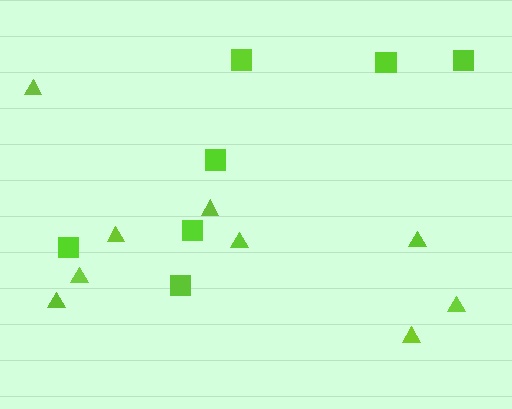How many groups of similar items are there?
There are 2 groups: one group of squares (7) and one group of triangles (9).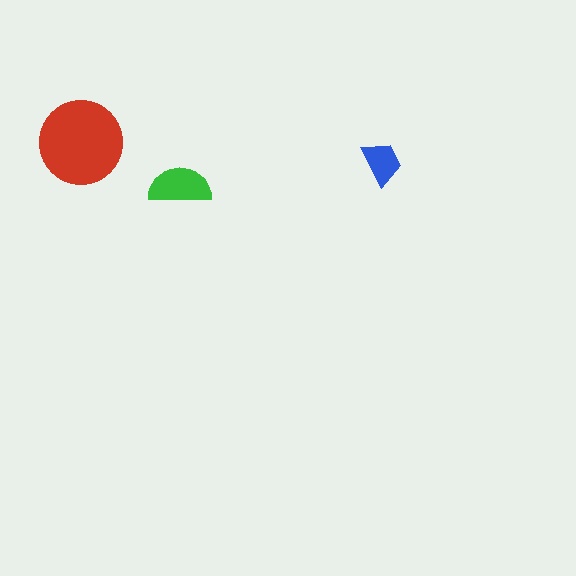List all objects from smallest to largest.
The blue trapezoid, the green semicircle, the red circle.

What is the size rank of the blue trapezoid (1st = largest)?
3rd.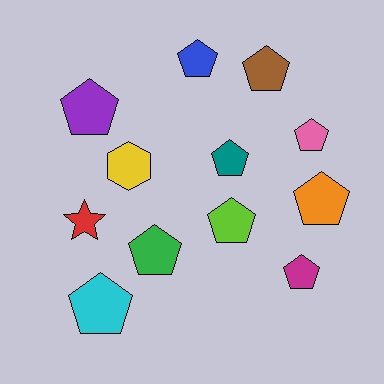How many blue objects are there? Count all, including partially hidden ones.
There is 1 blue object.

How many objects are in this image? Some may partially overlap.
There are 12 objects.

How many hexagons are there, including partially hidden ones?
There is 1 hexagon.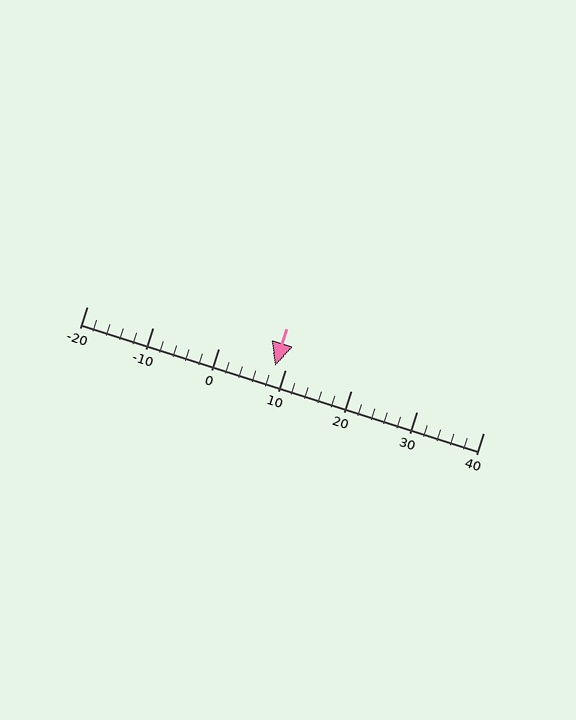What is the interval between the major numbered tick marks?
The major tick marks are spaced 10 units apart.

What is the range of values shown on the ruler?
The ruler shows values from -20 to 40.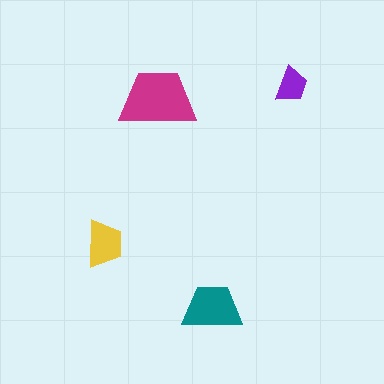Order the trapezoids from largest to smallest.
the magenta one, the teal one, the yellow one, the purple one.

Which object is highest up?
The purple trapezoid is topmost.